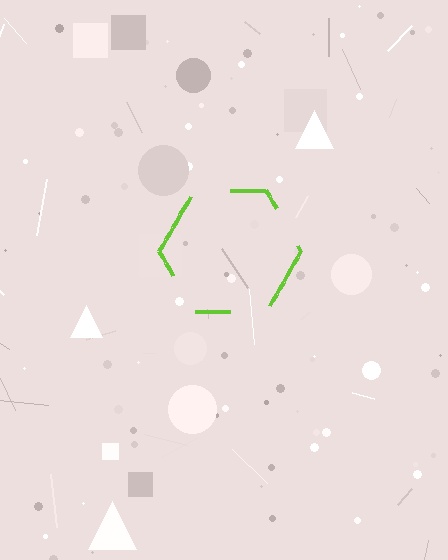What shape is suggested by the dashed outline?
The dashed outline suggests a hexagon.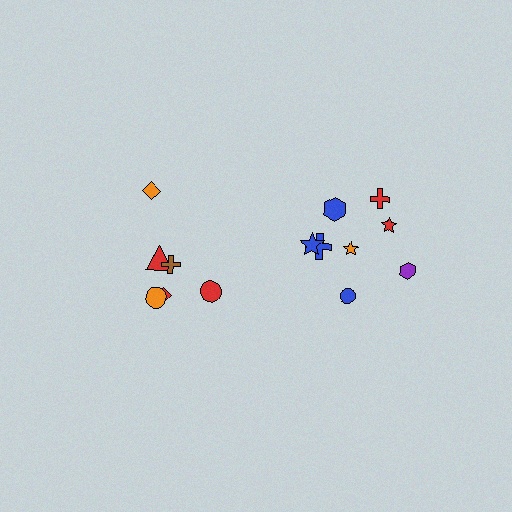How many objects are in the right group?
There are 8 objects.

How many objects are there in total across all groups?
There are 14 objects.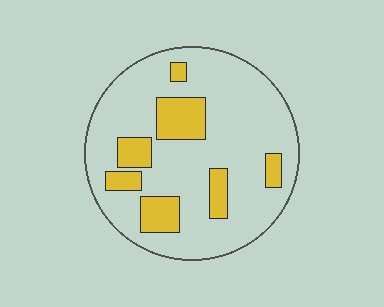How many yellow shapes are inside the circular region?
7.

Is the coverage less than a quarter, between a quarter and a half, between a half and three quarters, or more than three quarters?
Less than a quarter.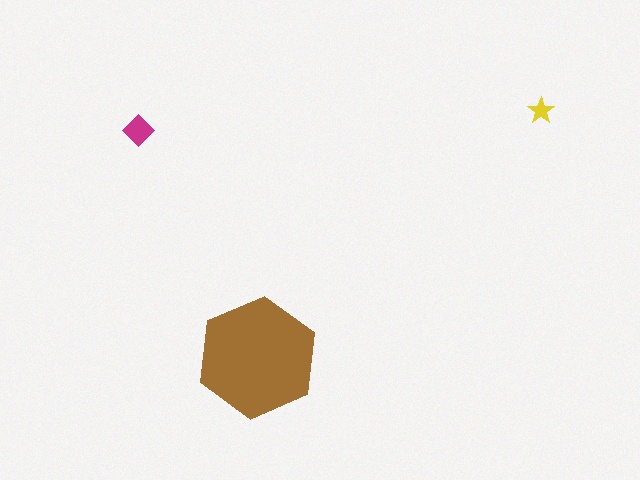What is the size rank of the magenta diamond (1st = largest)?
2nd.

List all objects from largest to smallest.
The brown hexagon, the magenta diamond, the yellow star.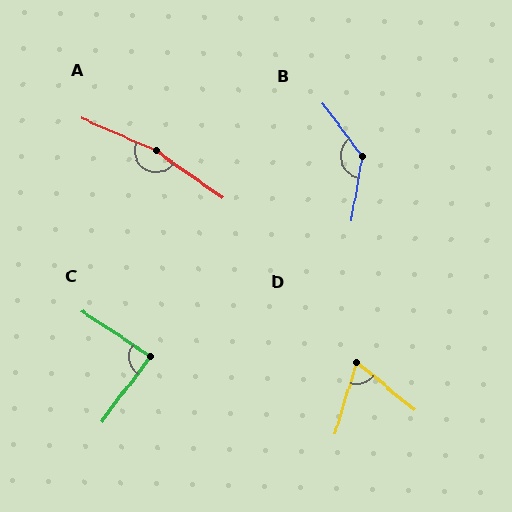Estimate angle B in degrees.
Approximately 134 degrees.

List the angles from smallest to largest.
D (67°), C (87°), B (134°), A (168°).